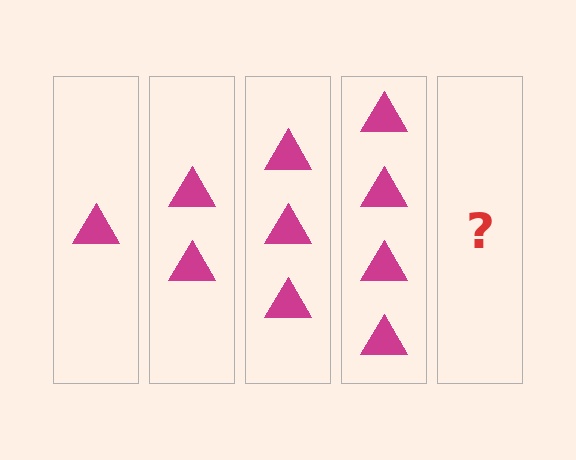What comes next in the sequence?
The next element should be 5 triangles.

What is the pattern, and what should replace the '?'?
The pattern is that each step adds one more triangle. The '?' should be 5 triangles.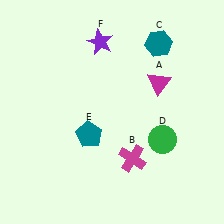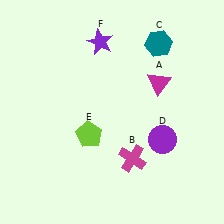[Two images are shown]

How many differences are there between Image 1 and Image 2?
There are 2 differences between the two images.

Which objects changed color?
D changed from green to purple. E changed from teal to lime.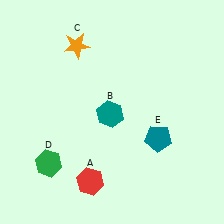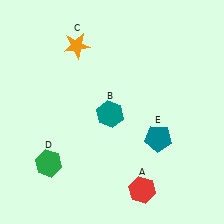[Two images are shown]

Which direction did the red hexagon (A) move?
The red hexagon (A) moved right.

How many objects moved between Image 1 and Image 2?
1 object moved between the two images.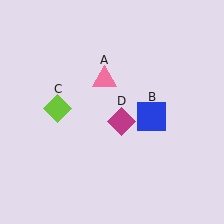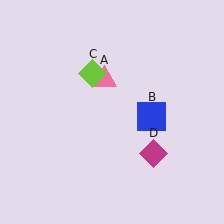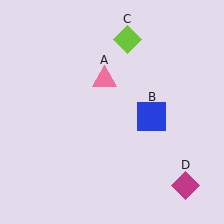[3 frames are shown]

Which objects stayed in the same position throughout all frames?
Pink triangle (object A) and blue square (object B) remained stationary.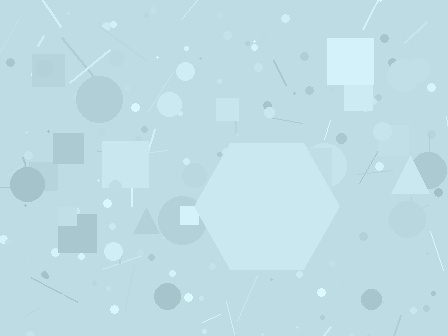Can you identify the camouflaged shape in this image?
The camouflaged shape is a hexagon.